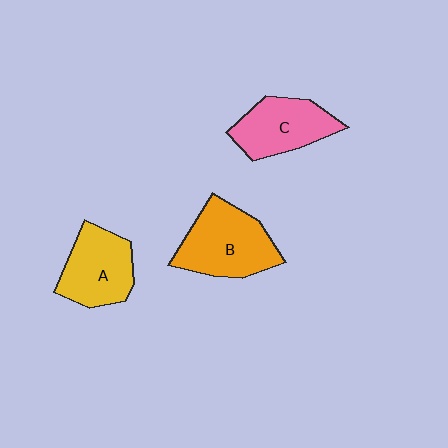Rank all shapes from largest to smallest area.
From largest to smallest: B (orange), A (yellow), C (pink).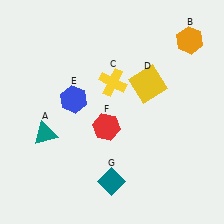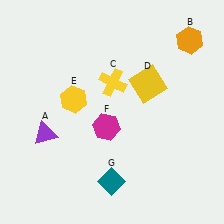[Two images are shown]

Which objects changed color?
A changed from teal to purple. E changed from blue to yellow. F changed from red to magenta.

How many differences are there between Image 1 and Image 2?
There are 3 differences between the two images.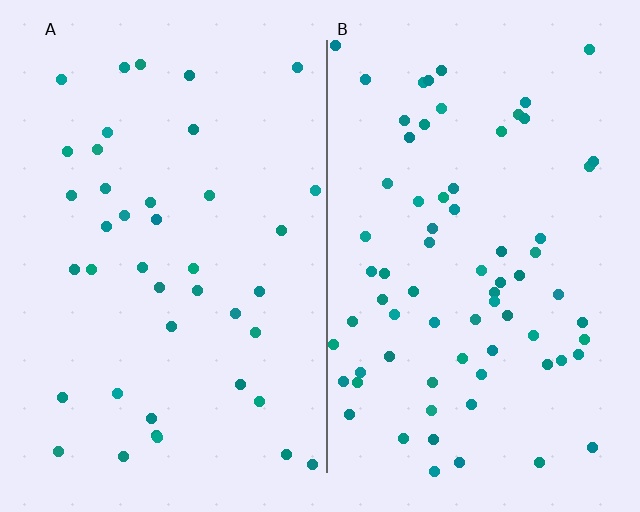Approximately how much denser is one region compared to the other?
Approximately 1.8× — region B over region A.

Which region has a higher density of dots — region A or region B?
B (the right).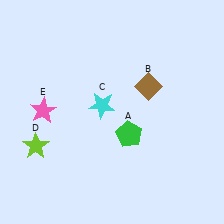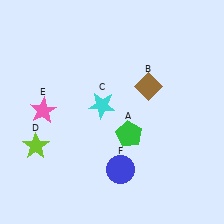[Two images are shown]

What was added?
A blue circle (F) was added in Image 2.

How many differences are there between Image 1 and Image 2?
There is 1 difference between the two images.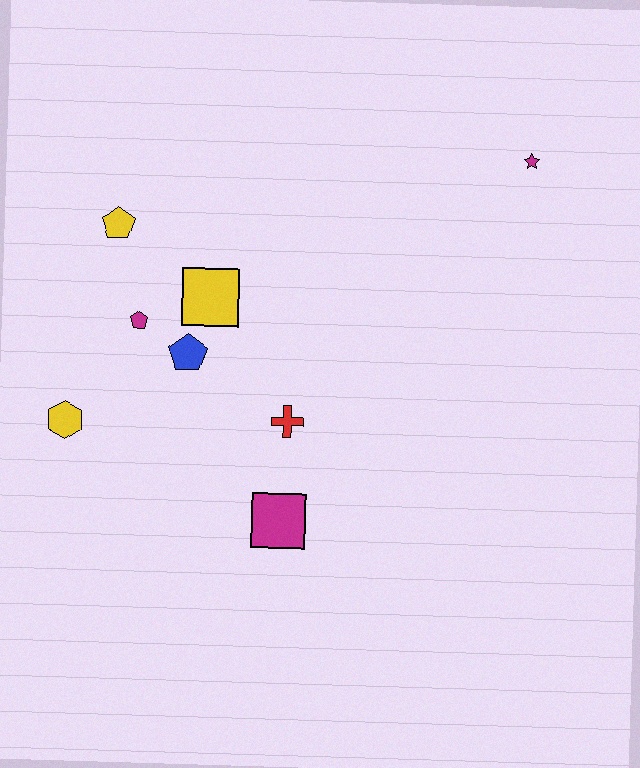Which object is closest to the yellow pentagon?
The magenta pentagon is closest to the yellow pentagon.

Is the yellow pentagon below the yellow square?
No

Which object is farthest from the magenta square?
The magenta star is farthest from the magenta square.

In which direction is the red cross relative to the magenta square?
The red cross is above the magenta square.